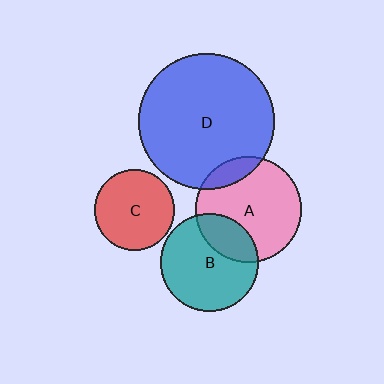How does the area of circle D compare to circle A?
Approximately 1.6 times.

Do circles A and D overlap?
Yes.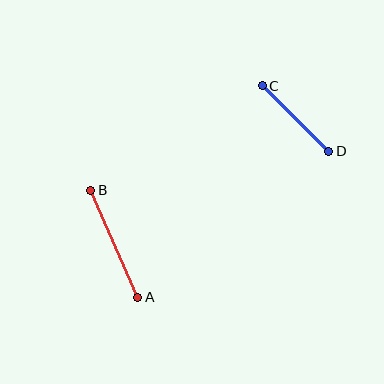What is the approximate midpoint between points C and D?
The midpoint is at approximately (295, 119) pixels.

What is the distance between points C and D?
The distance is approximately 93 pixels.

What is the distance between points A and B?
The distance is approximately 117 pixels.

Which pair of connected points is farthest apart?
Points A and B are farthest apart.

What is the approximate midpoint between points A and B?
The midpoint is at approximately (114, 244) pixels.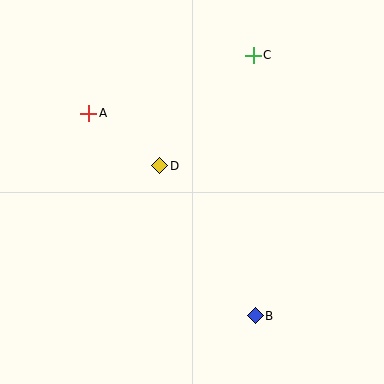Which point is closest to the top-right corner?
Point C is closest to the top-right corner.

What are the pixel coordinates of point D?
Point D is at (160, 166).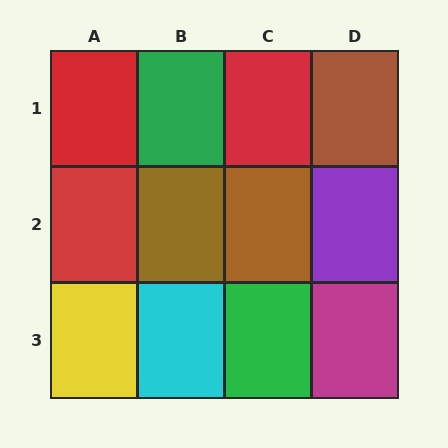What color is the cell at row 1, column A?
Red.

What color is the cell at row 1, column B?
Green.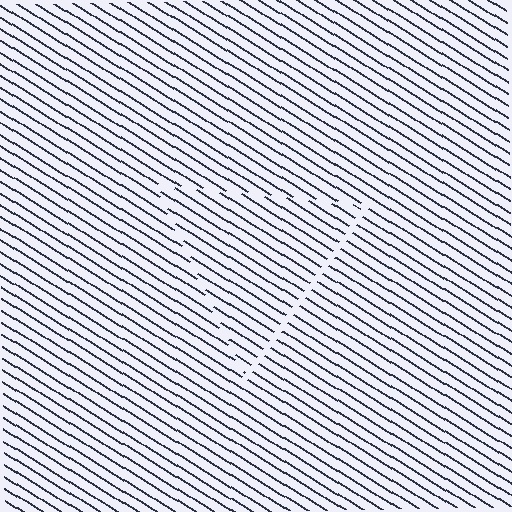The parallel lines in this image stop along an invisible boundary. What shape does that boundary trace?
An illusory triangle. The interior of the shape contains the same grating, shifted by half a period — the contour is defined by the phase discontinuity where line-ends from the inner and outer gratings abut.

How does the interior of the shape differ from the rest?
The interior of the shape contains the same grating, shifted by half a period — the contour is defined by the phase discontinuity where line-ends from the inner and outer gratings abut.